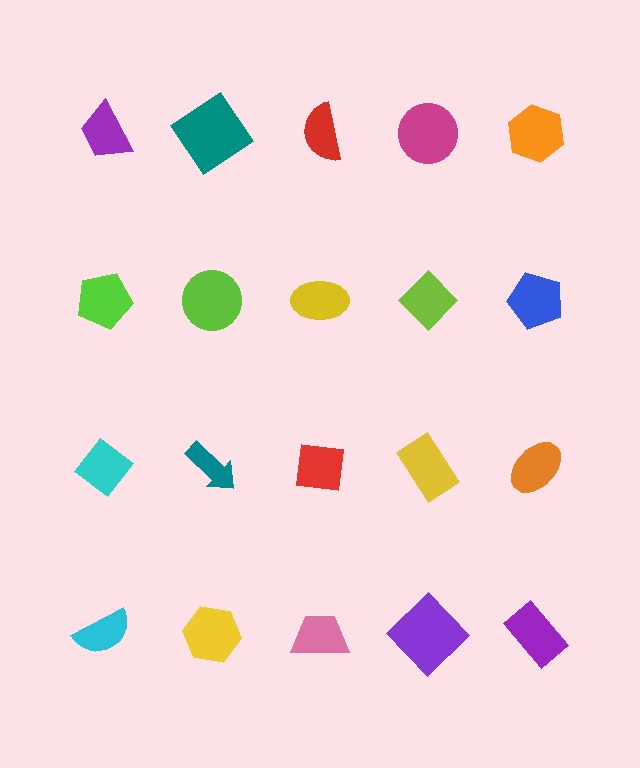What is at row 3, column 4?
A yellow rectangle.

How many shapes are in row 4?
5 shapes.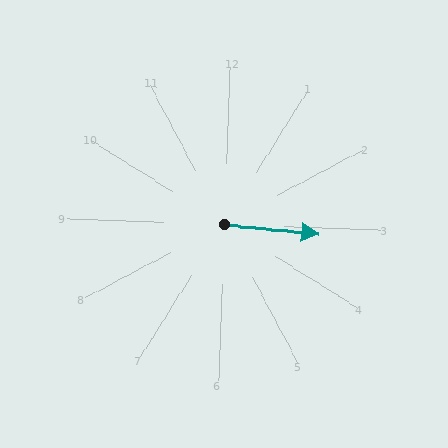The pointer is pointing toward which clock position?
Roughly 3 o'clock.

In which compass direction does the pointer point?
East.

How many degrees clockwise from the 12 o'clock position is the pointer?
Approximately 94 degrees.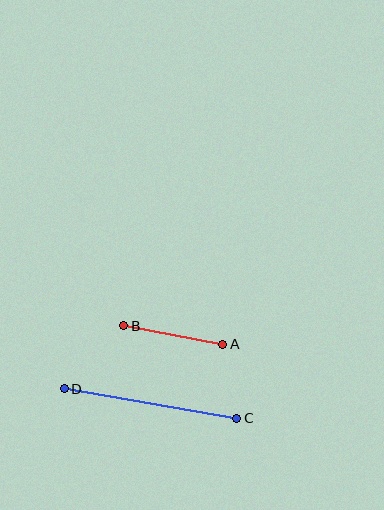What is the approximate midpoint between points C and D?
The midpoint is at approximately (151, 404) pixels.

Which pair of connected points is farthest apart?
Points C and D are farthest apart.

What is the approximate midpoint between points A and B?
The midpoint is at approximately (173, 335) pixels.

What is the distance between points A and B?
The distance is approximately 101 pixels.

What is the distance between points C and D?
The distance is approximately 175 pixels.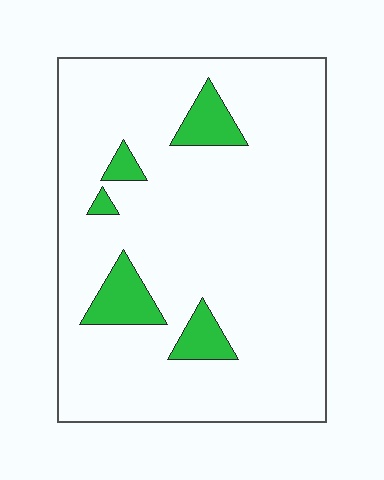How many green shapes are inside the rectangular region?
5.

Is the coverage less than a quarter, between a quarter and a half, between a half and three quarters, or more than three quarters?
Less than a quarter.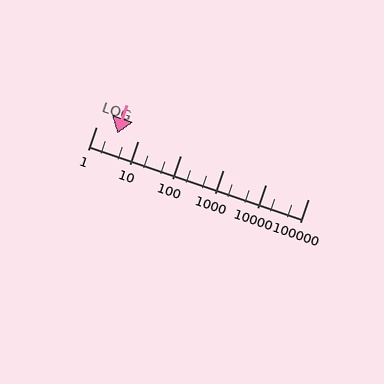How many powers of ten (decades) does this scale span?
The scale spans 5 decades, from 1 to 100000.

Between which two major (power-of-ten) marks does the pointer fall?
The pointer is between 1 and 10.